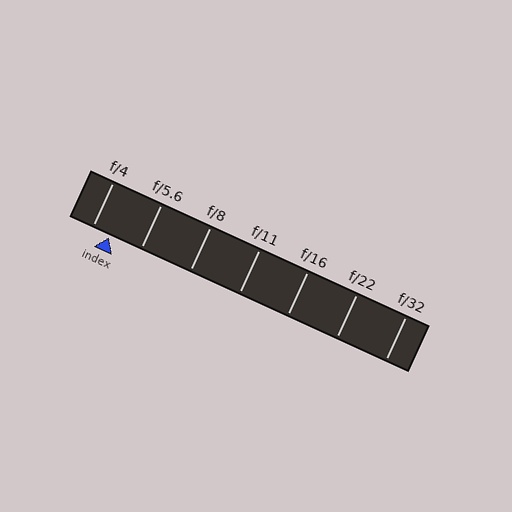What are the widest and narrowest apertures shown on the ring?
The widest aperture shown is f/4 and the narrowest is f/32.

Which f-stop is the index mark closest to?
The index mark is closest to f/4.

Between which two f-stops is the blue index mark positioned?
The index mark is between f/4 and f/5.6.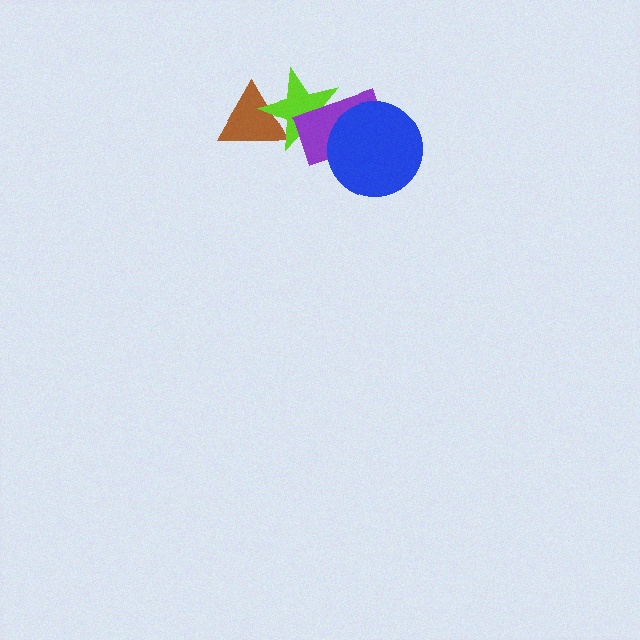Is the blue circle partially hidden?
No, no other shape covers it.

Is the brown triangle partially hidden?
Yes, it is partially covered by another shape.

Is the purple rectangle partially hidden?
Yes, it is partially covered by another shape.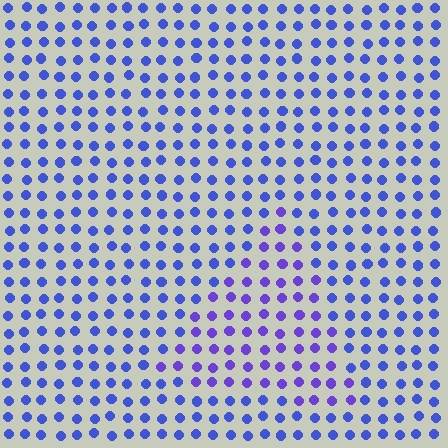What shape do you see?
I see a triangle.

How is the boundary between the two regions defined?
The boundary is defined purely by a slight shift in hue (about 26 degrees). Spacing, size, and orientation are identical on both sides.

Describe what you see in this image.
The image is filled with small blue elements in a uniform arrangement. A triangle-shaped region is visible where the elements are tinted to a slightly different hue, forming a subtle color boundary.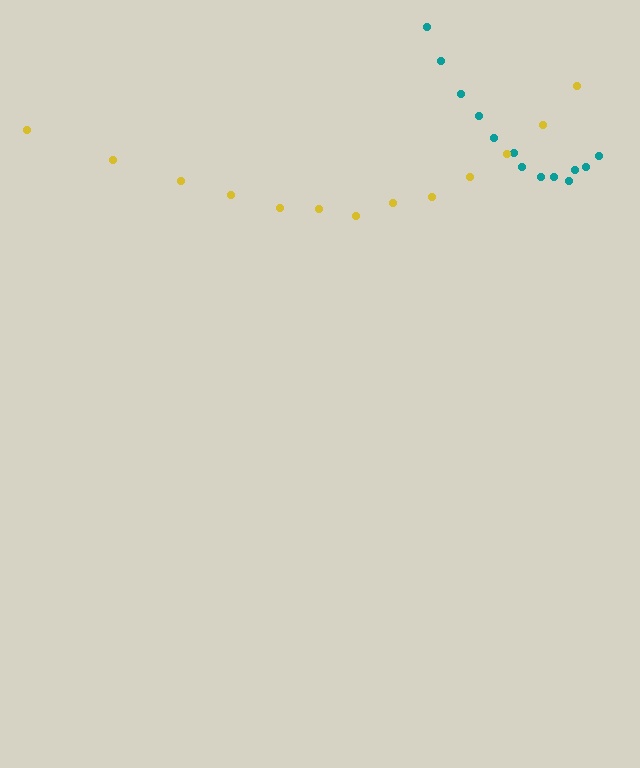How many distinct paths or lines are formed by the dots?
There are 2 distinct paths.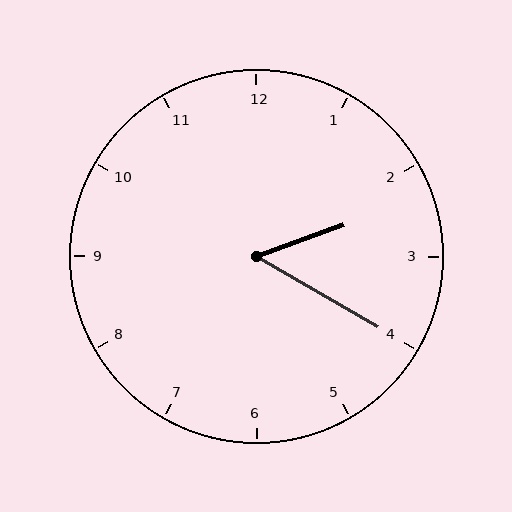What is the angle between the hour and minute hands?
Approximately 50 degrees.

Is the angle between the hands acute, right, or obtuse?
It is acute.